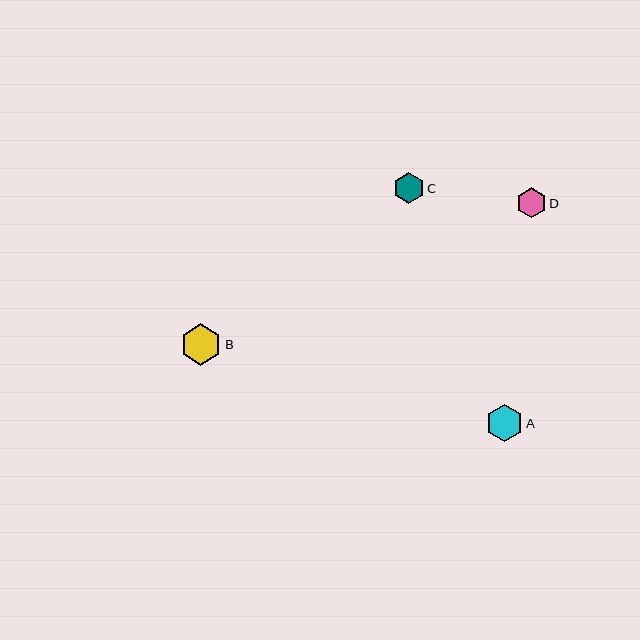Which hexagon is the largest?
Hexagon B is the largest with a size of approximately 41 pixels.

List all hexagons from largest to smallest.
From largest to smallest: B, A, C, D.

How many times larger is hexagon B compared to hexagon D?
Hexagon B is approximately 1.4 times the size of hexagon D.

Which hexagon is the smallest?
Hexagon D is the smallest with a size of approximately 30 pixels.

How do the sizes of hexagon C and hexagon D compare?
Hexagon C and hexagon D are approximately the same size.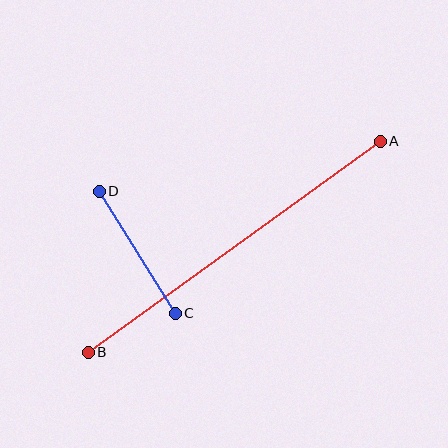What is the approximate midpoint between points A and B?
The midpoint is at approximately (234, 247) pixels.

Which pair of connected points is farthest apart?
Points A and B are farthest apart.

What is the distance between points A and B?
The distance is approximately 360 pixels.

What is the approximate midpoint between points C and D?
The midpoint is at approximately (137, 252) pixels.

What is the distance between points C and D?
The distance is approximately 144 pixels.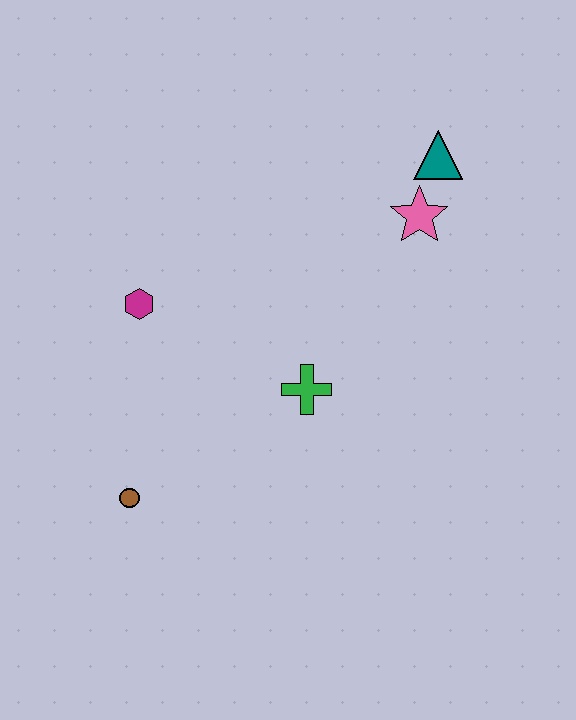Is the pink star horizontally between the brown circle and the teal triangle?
Yes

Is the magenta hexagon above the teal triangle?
No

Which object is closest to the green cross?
The magenta hexagon is closest to the green cross.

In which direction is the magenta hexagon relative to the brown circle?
The magenta hexagon is above the brown circle.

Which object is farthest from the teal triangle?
The brown circle is farthest from the teal triangle.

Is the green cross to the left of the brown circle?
No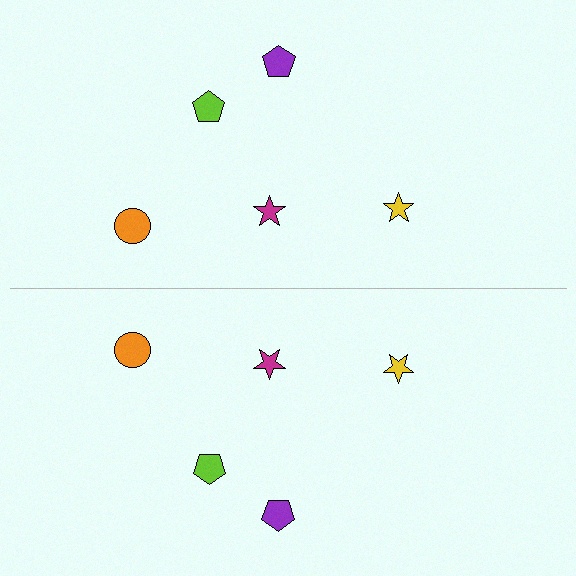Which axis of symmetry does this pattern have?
The pattern has a horizontal axis of symmetry running through the center of the image.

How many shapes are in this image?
There are 10 shapes in this image.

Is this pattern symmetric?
Yes, this pattern has bilateral (reflection) symmetry.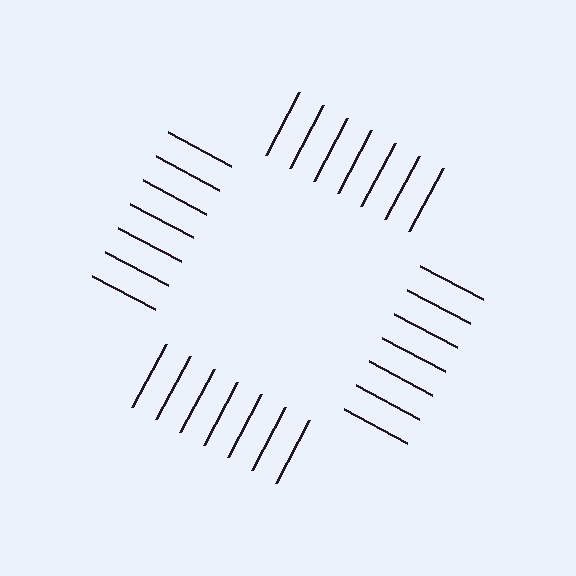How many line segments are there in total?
28 — 7 along each of the 4 edges.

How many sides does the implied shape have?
4 sides — the line-ends trace a square.